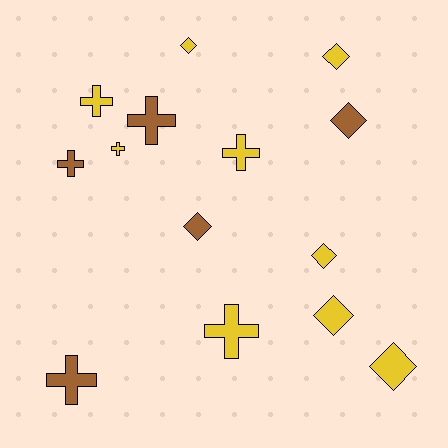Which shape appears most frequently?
Diamond, with 7 objects.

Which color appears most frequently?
Yellow, with 9 objects.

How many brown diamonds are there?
There are 2 brown diamonds.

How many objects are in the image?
There are 14 objects.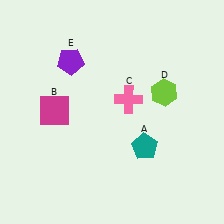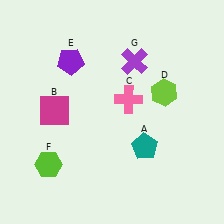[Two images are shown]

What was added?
A lime hexagon (F), a purple cross (G) were added in Image 2.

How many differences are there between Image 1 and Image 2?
There are 2 differences between the two images.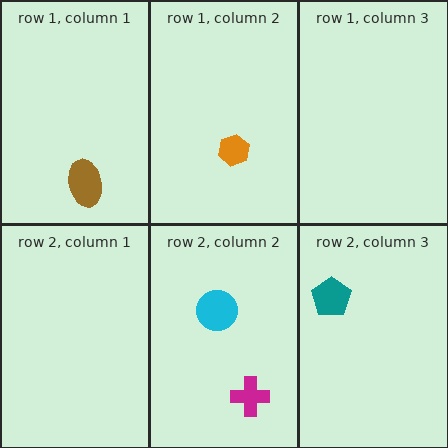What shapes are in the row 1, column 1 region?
The brown ellipse.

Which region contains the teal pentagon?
The row 2, column 3 region.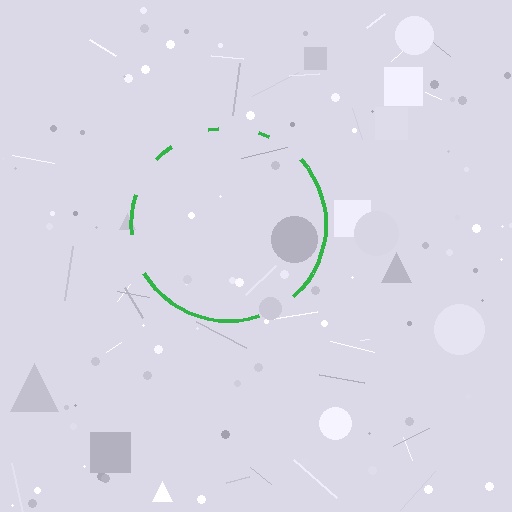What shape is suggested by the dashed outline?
The dashed outline suggests a circle.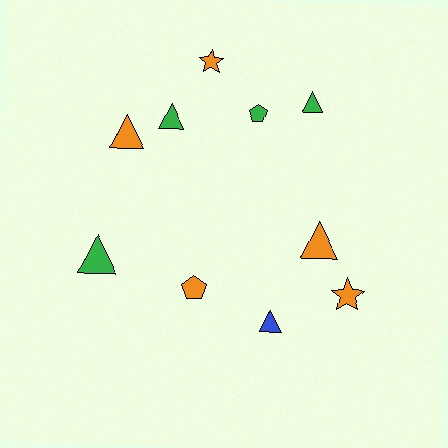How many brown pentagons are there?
There are no brown pentagons.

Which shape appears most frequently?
Triangle, with 6 objects.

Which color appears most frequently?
Orange, with 5 objects.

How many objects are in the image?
There are 10 objects.